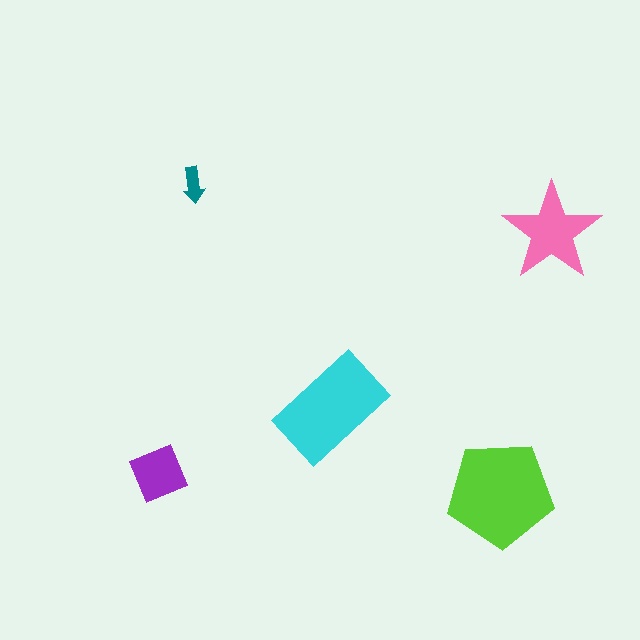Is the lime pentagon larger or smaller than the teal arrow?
Larger.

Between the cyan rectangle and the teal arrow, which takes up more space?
The cyan rectangle.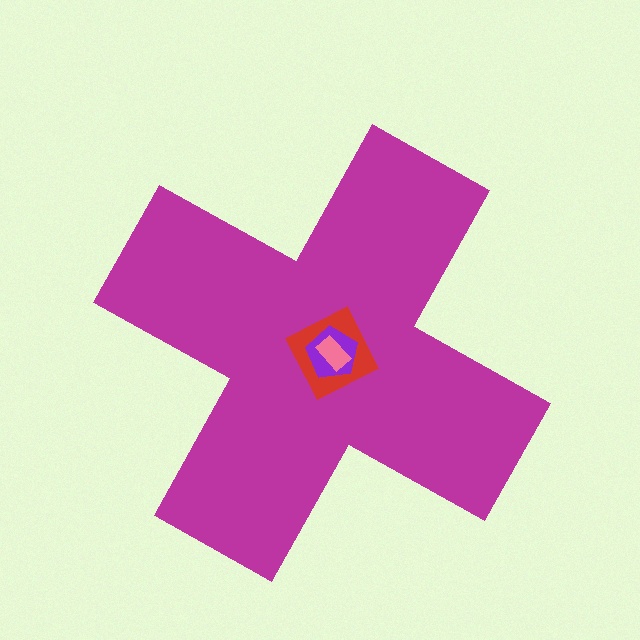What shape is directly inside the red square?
The purple pentagon.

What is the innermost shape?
The pink rectangle.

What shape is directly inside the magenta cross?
The red square.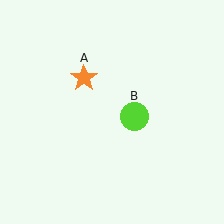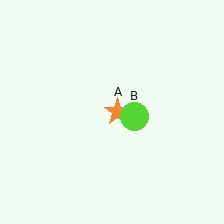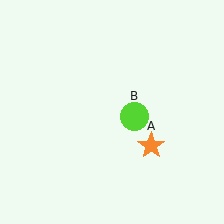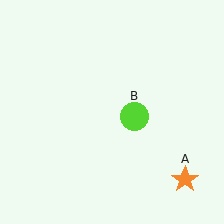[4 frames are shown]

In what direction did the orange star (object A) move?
The orange star (object A) moved down and to the right.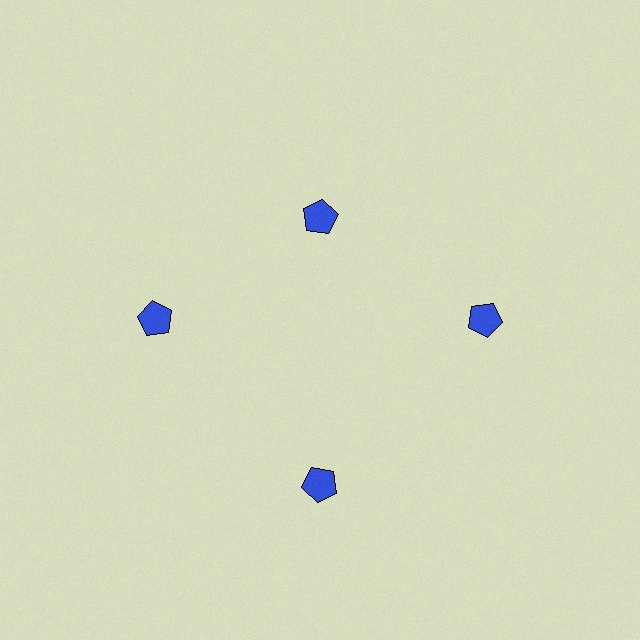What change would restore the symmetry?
The symmetry would be restored by moving it outward, back onto the ring so that all 4 pentagons sit at equal angles and equal distance from the center.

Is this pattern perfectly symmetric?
No. The 4 blue pentagons are arranged in a ring, but one element near the 12 o'clock position is pulled inward toward the center, breaking the 4-fold rotational symmetry.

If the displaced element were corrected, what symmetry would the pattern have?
It would have 4-fold rotational symmetry — the pattern would map onto itself every 90 degrees.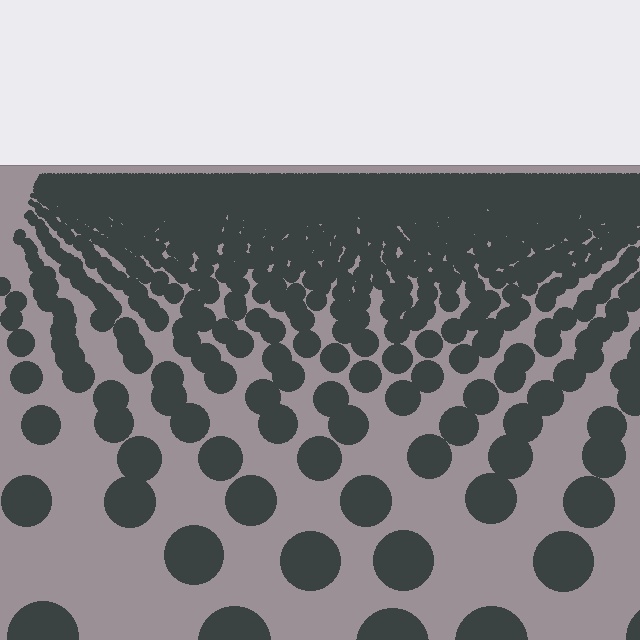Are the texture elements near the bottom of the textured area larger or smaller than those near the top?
Larger. Near the bottom, elements are closer to the viewer and appear at a bigger on-screen size.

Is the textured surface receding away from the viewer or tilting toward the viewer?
The surface is receding away from the viewer. Texture elements get smaller and denser toward the top.